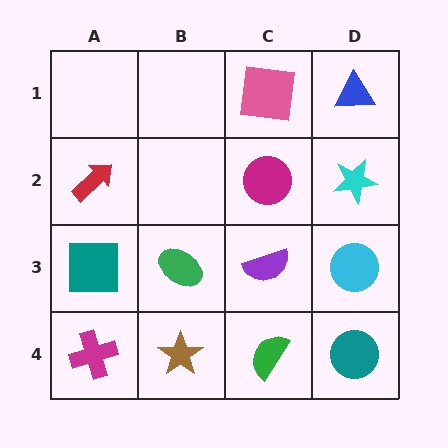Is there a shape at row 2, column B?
No, that cell is empty.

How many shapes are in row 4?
4 shapes.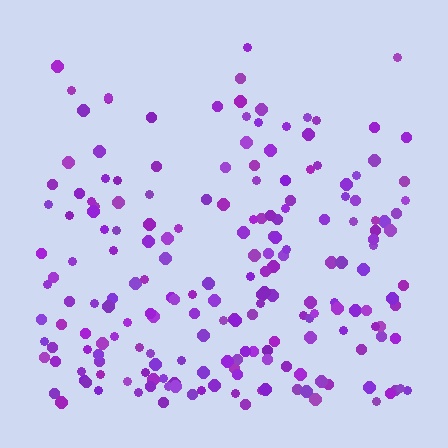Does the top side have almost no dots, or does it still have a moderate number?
Still a moderate number, just noticeably fewer than the bottom.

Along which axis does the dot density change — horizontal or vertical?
Vertical.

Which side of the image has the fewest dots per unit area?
The top.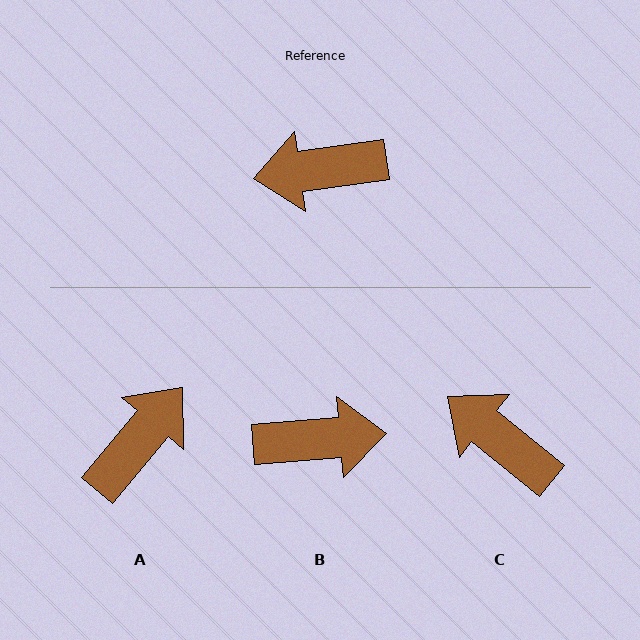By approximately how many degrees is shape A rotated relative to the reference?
Approximately 138 degrees clockwise.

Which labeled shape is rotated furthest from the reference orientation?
B, about 177 degrees away.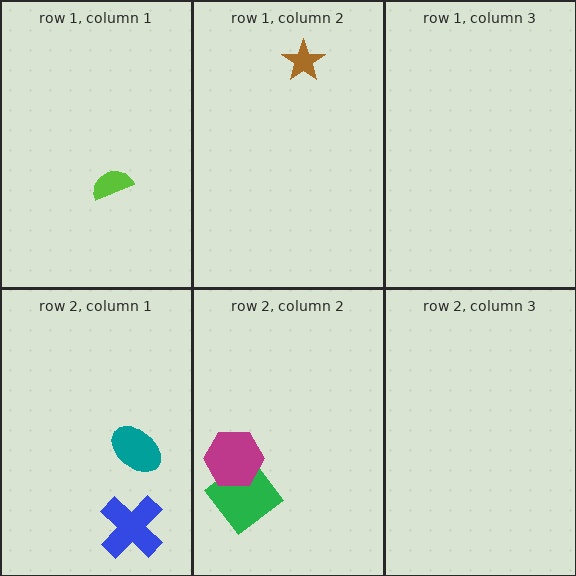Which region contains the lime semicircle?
The row 1, column 1 region.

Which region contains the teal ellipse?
The row 2, column 1 region.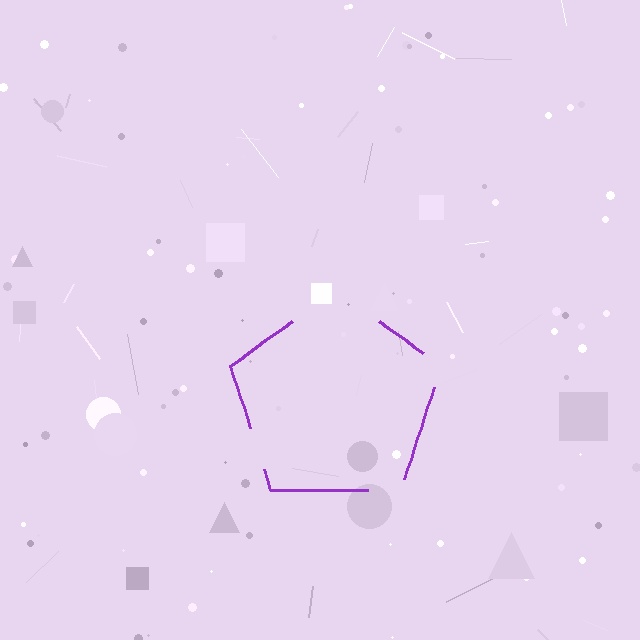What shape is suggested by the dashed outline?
The dashed outline suggests a pentagon.